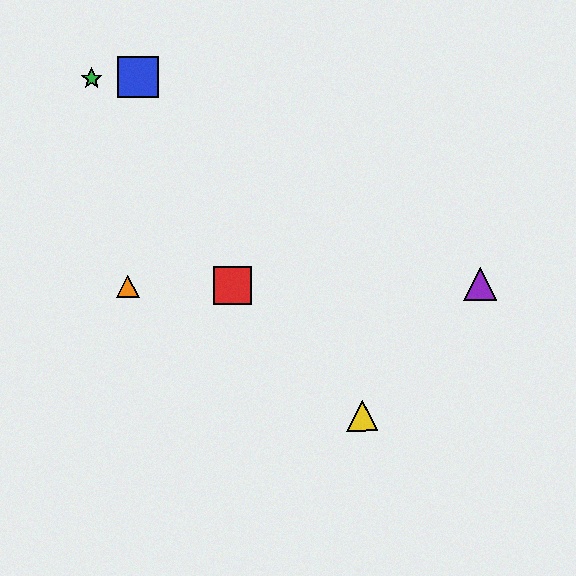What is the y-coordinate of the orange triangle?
The orange triangle is at y≈286.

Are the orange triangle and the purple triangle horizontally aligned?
Yes, both are at y≈286.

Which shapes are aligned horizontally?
The red square, the purple triangle, the orange triangle are aligned horizontally.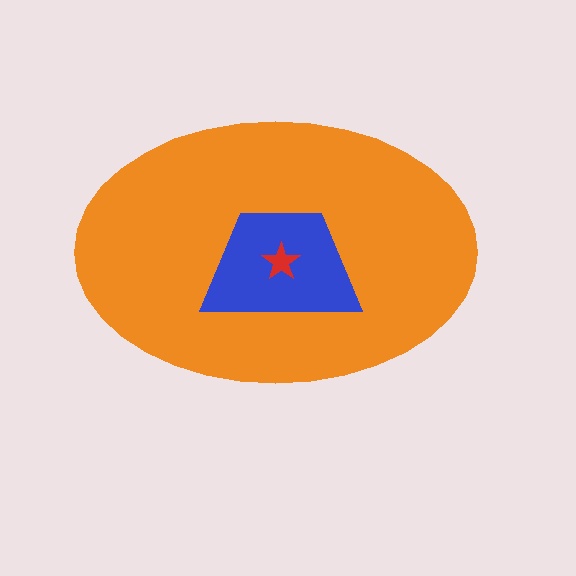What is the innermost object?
The red star.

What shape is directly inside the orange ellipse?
The blue trapezoid.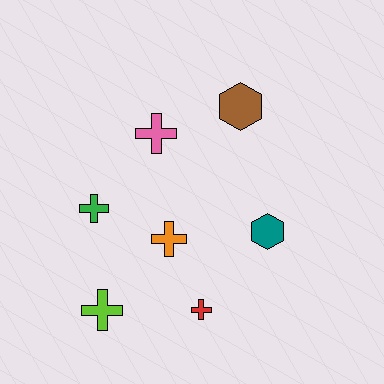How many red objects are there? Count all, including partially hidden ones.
There is 1 red object.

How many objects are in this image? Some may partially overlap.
There are 7 objects.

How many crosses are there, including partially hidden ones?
There are 5 crosses.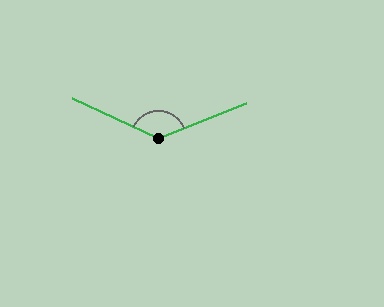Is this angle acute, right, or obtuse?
It is obtuse.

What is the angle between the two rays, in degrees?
Approximately 134 degrees.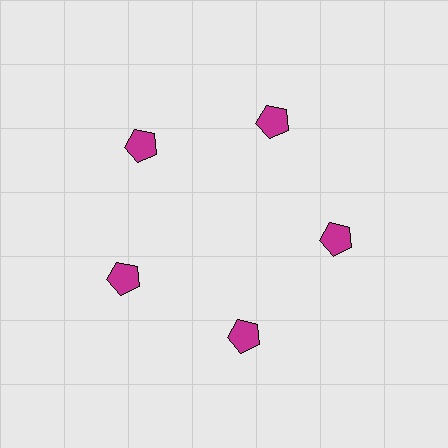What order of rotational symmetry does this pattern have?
This pattern has 5-fold rotational symmetry.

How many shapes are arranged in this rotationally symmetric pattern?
There are 5 shapes, arranged in 5 groups of 1.